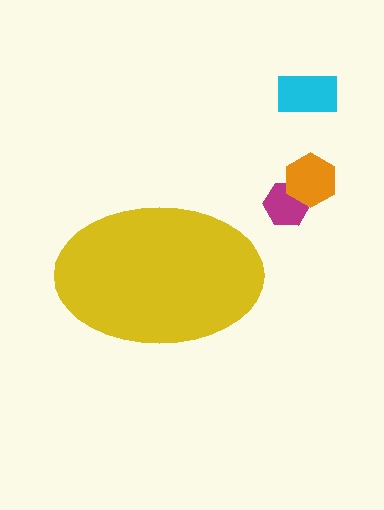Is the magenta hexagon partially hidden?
No, the magenta hexagon is fully visible.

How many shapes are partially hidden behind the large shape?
0 shapes are partially hidden.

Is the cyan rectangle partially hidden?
No, the cyan rectangle is fully visible.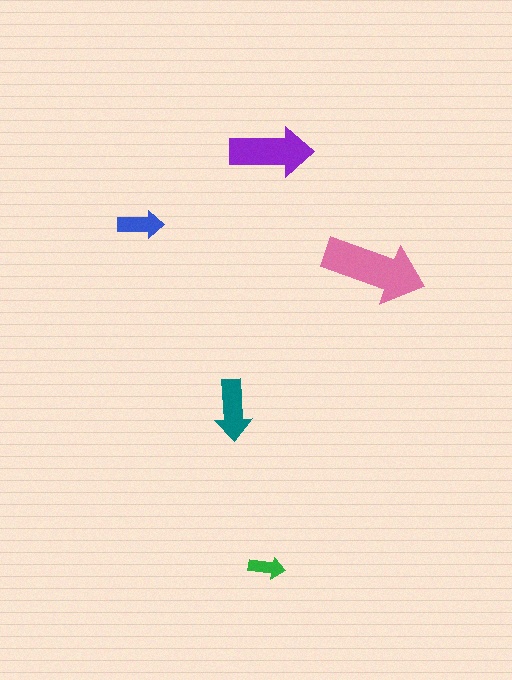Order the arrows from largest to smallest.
the pink one, the purple one, the teal one, the blue one, the green one.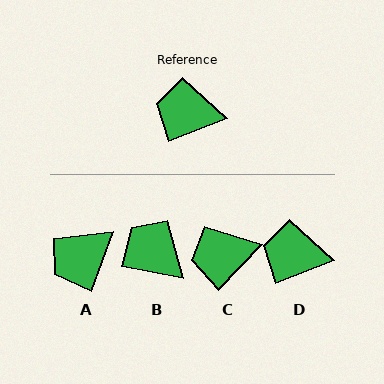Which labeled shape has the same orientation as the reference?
D.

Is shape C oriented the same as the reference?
No, it is off by about 25 degrees.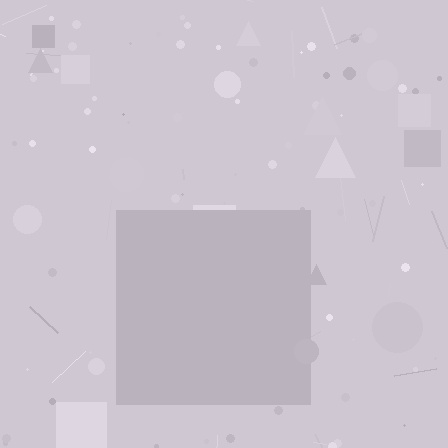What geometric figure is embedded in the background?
A square is embedded in the background.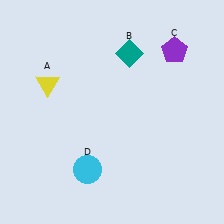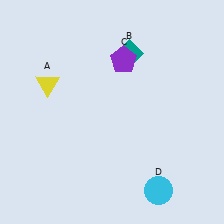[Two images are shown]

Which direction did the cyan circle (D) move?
The cyan circle (D) moved right.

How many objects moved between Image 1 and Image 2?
2 objects moved between the two images.